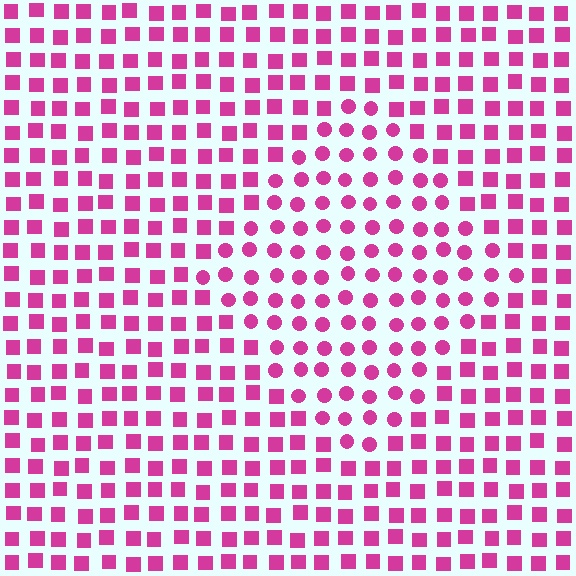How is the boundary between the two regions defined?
The boundary is defined by a change in element shape: circles inside vs. squares outside. All elements share the same color and spacing.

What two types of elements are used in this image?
The image uses circles inside the diamond region and squares outside it.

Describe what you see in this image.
The image is filled with small magenta elements arranged in a uniform grid. A diamond-shaped region contains circles, while the surrounding area contains squares. The boundary is defined purely by the change in element shape.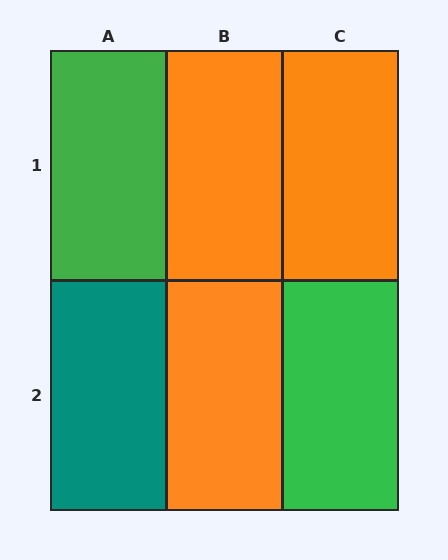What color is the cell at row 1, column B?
Orange.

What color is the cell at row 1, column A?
Green.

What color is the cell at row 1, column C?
Orange.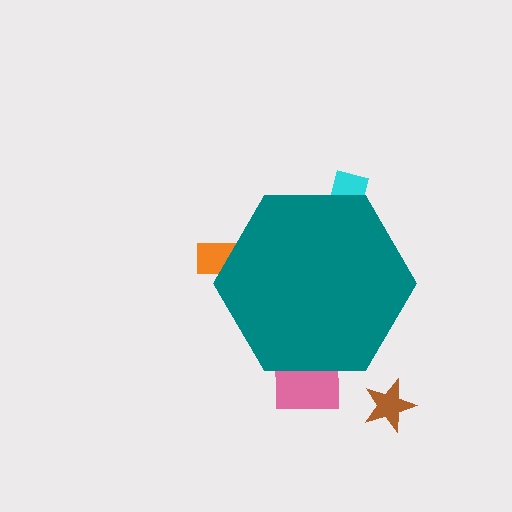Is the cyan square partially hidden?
Yes, the cyan square is partially hidden behind the teal hexagon.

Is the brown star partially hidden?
No, the brown star is fully visible.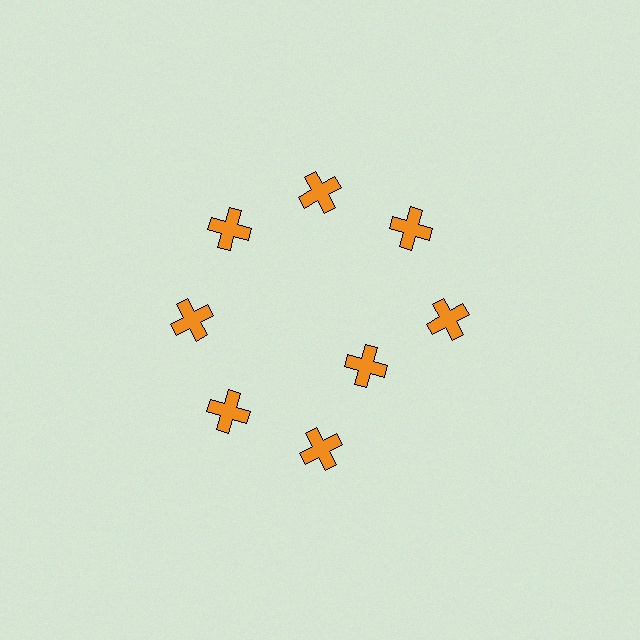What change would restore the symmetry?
The symmetry would be restored by moving it outward, back onto the ring so that all 8 crosses sit at equal angles and equal distance from the center.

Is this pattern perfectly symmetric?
No. The 8 orange crosses are arranged in a ring, but one element near the 4 o'clock position is pulled inward toward the center, breaking the 8-fold rotational symmetry.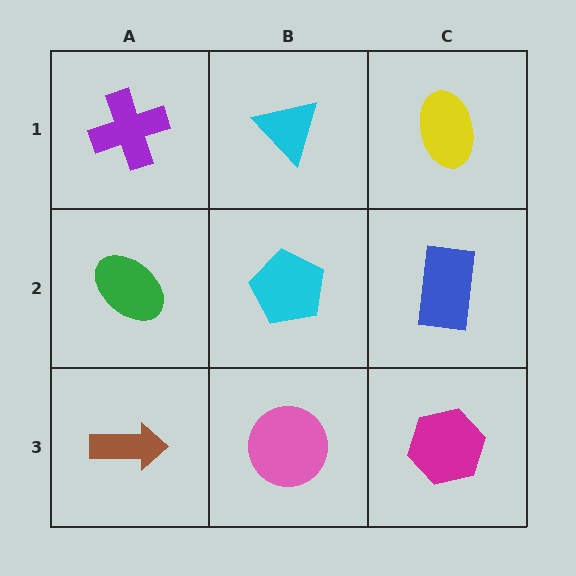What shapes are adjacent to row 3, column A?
A green ellipse (row 2, column A), a pink circle (row 3, column B).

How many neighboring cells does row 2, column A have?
3.